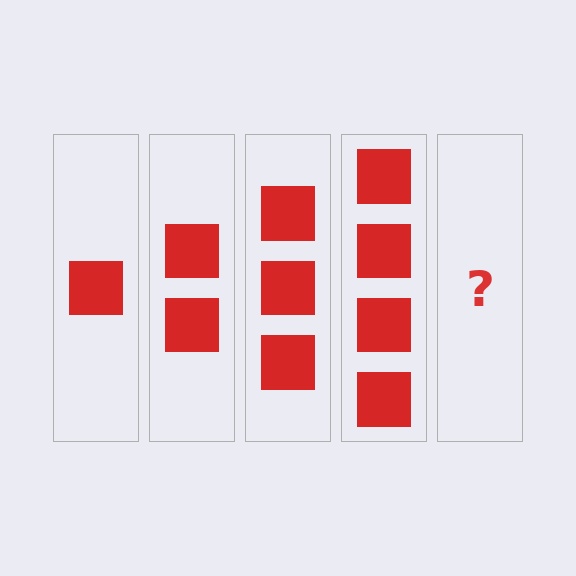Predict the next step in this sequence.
The next step is 5 squares.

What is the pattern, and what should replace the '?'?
The pattern is that each step adds one more square. The '?' should be 5 squares.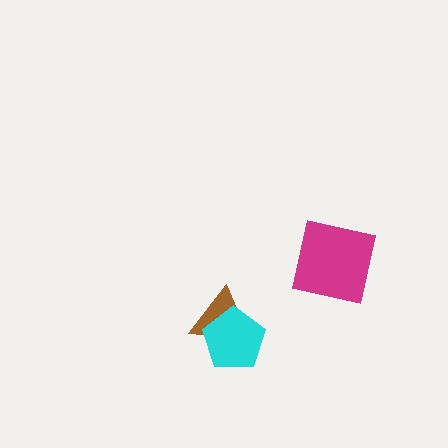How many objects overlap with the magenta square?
0 objects overlap with the magenta square.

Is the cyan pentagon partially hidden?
No, no other shape covers it.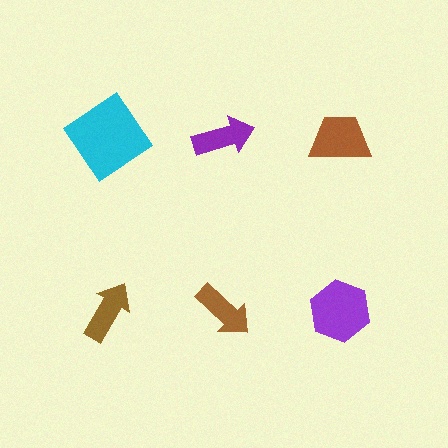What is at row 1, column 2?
A purple arrow.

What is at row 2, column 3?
A purple hexagon.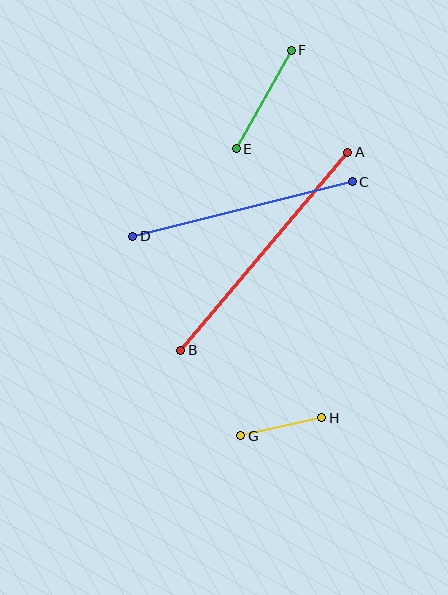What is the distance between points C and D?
The distance is approximately 226 pixels.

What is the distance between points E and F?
The distance is approximately 113 pixels.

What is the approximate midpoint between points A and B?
The midpoint is at approximately (264, 251) pixels.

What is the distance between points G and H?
The distance is approximately 83 pixels.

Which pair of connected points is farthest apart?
Points A and B are farthest apart.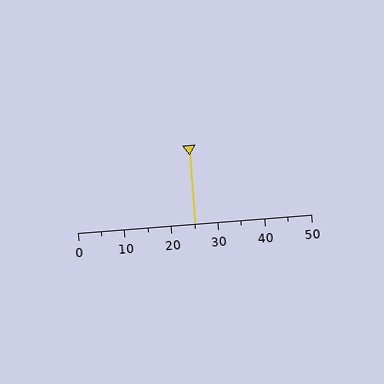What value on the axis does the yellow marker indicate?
The marker indicates approximately 25.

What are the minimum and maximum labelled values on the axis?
The axis runs from 0 to 50.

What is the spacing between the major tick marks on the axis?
The major ticks are spaced 10 apart.